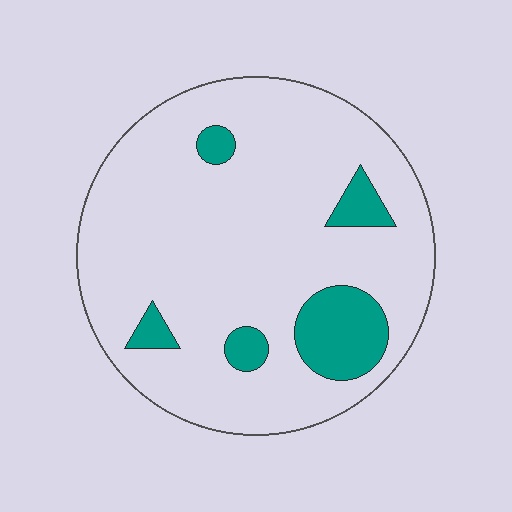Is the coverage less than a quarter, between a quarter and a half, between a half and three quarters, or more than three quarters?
Less than a quarter.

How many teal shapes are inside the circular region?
5.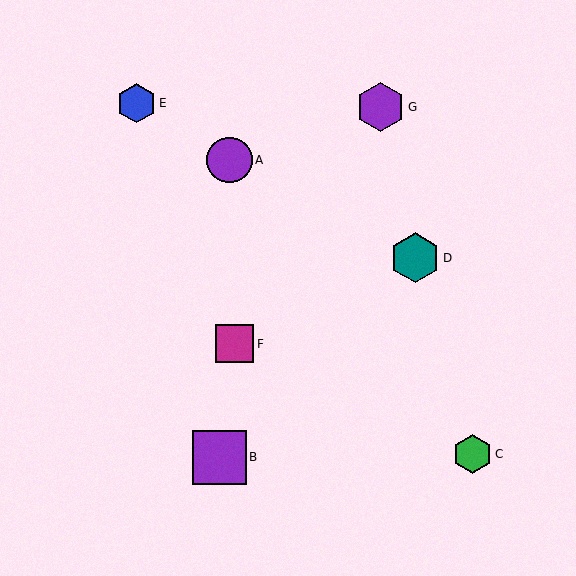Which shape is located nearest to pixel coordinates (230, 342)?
The magenta square (labeled F) at (235, 344) is nearest to that location.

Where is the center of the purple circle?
The center of the purple circle is at (230, 160).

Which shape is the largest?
The purple square (labeled B) is the largest.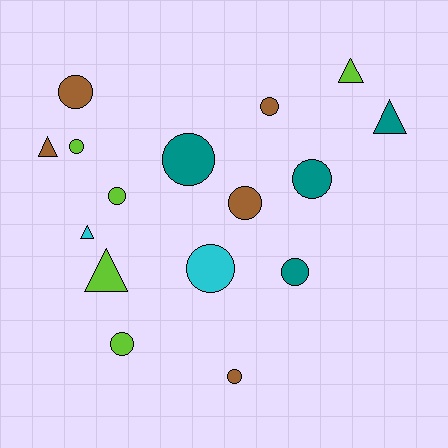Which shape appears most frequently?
Circle, with 11 objects.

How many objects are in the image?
There are 16 objects.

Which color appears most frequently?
Lime, with 5 objects.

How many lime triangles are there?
There are 2 lime triangles.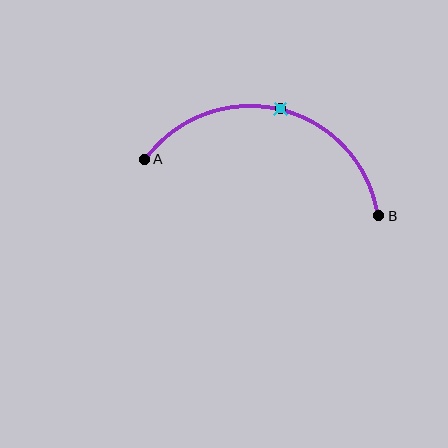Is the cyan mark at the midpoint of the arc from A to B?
Yes. The cyan mark lies on the arc at equal arc-length from both A and B — it is the arc midpoint.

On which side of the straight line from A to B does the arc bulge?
The arc bulges above the straight line connecting A and B.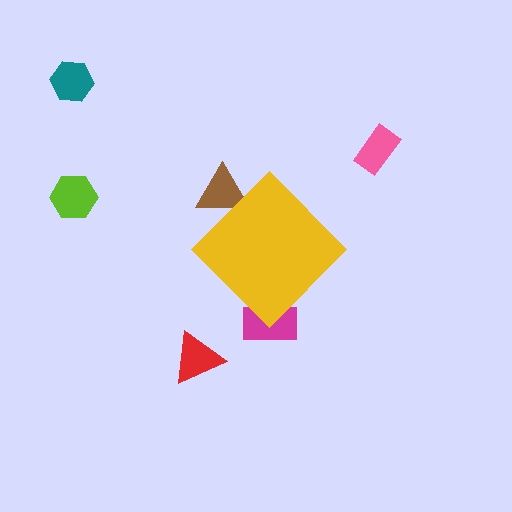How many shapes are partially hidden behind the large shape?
2 shapes are partially hidden.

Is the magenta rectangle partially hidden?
Yes, the magenta rectangle is partially hidden behind the yellow diamond.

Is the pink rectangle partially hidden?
No, the pink rectangle is fully visible.